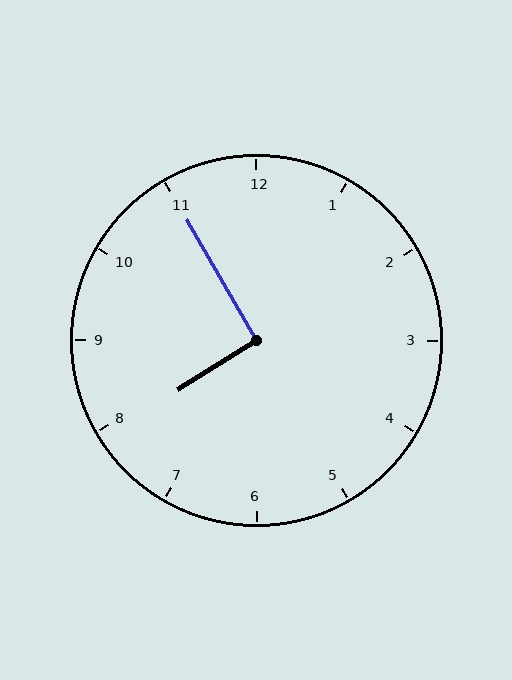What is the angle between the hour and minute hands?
Approximately 92 degrees.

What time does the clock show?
7:55.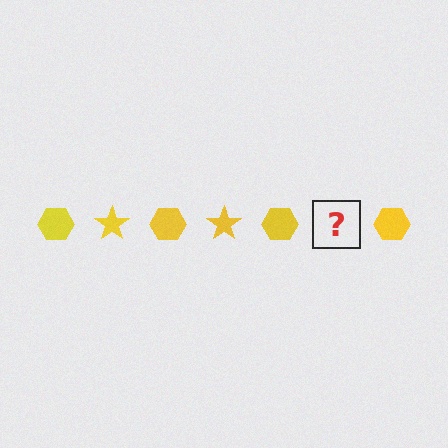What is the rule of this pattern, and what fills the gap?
The rule is that the pattern cycles through hexagon, star shapes in yellow. The gap should be filled with a yellow star.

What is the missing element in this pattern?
The missing element is a yellow star.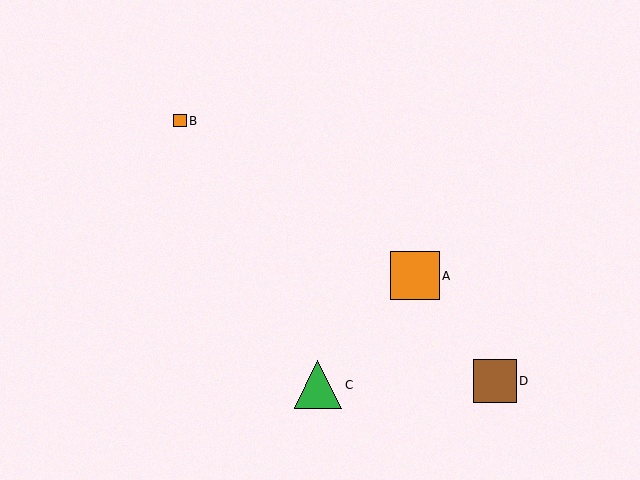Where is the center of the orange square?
The center of the orange square is at (415, 276).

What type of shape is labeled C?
Shape C is a green triangle.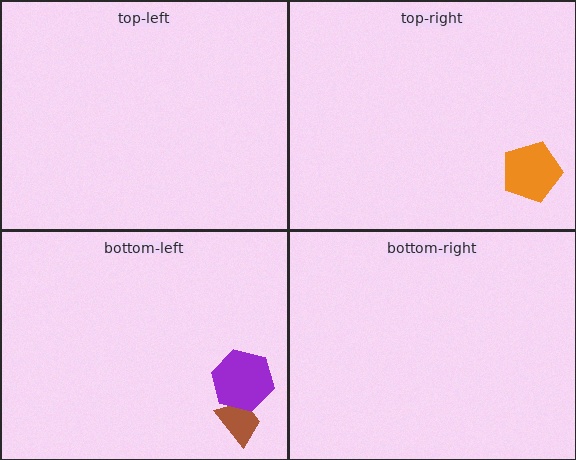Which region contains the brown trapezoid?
The bottom-left region.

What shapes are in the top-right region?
The orange pentagon.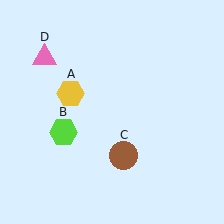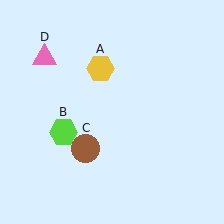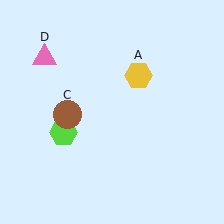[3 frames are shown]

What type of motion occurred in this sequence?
The yellow hexagon (object A), brown circle (object C) rotated clockwise around the center of the scene.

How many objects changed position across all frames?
2 objects changed position: yellow hexagon (object A), brown circle (object C).